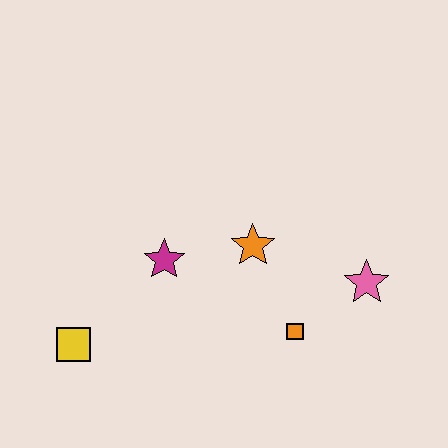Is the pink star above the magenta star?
No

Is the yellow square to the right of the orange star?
No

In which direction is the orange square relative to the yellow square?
The orange square is to the right of the yellow square.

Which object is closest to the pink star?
The orange square is closest to the pink star.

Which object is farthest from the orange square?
The yellow square is farthest from the orange square.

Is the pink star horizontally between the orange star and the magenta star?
No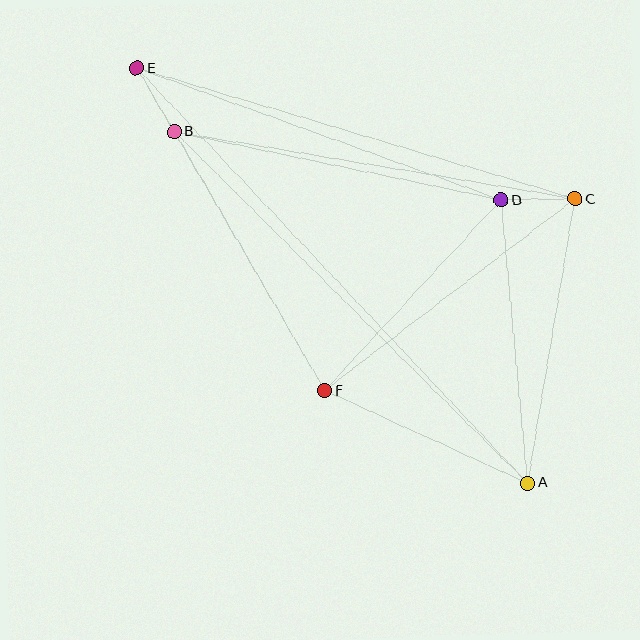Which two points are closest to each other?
Points B and E are closest to each other.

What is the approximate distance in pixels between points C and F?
The distance between C and F is approximately 315 pixels.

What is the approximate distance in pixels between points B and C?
The distance between B and C is approximately 406 pixels.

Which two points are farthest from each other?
Points A and E are farthest from each other.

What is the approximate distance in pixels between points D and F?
The distance between D and F is approximately 259 pixels.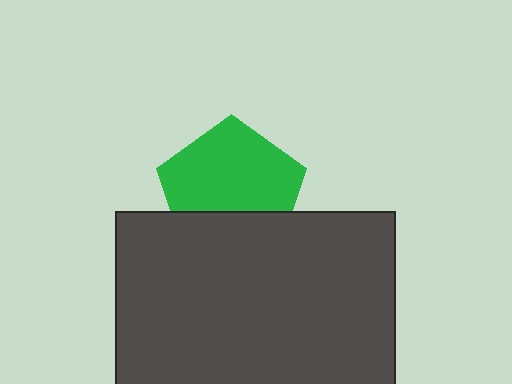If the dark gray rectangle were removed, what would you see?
You would see the complete green pentagon.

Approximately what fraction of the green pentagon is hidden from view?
Roughly 33% of the green pentagon is hidden behind the dark gray rectangle.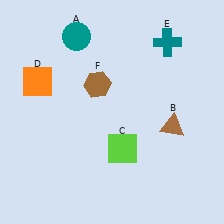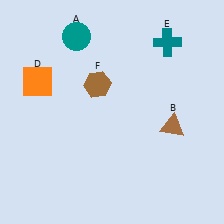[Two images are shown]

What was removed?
The lime square (C) was removed in Image 2.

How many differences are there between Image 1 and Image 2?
There is 1 difference between the two images.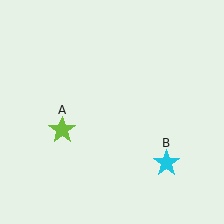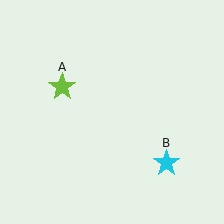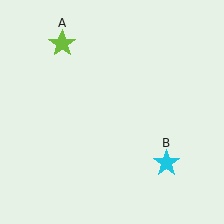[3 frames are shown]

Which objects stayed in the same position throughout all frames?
Cyan star (object B) remained stationary.